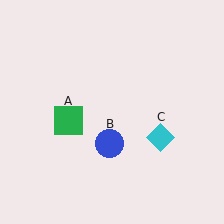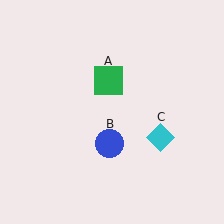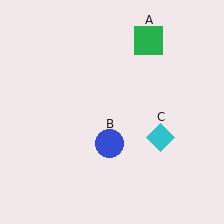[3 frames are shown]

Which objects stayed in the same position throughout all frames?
Blue circle (object B) and cyan diamond (object C) remained stationary.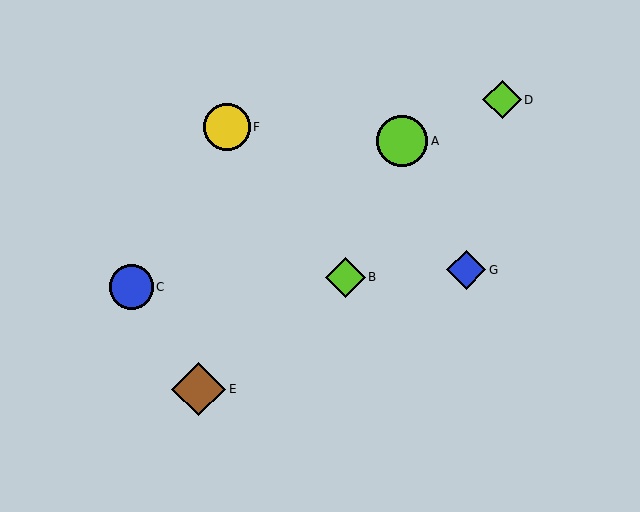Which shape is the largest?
The brown diamond (labeled E) is the largest.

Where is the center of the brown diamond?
The center of the brown diamond is at (199, 389).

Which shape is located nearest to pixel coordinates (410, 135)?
The lime circle (labeled A) at (402, 141) is nearest to that location.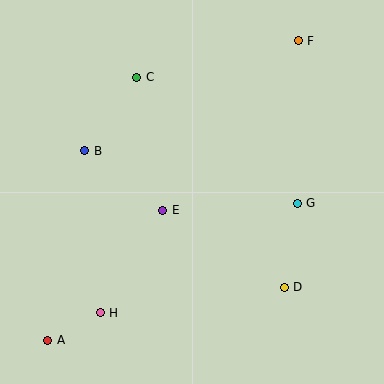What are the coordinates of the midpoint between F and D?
The midpoint between F and D is at (291, 164).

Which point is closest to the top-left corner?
Point C is closest to the top-left corner.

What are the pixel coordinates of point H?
Point H is at (100, 313).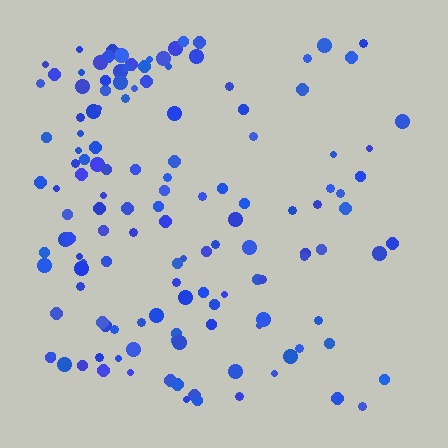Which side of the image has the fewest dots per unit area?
The right.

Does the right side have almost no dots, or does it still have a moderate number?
Still a moderate number, just noticeably fewer than the left.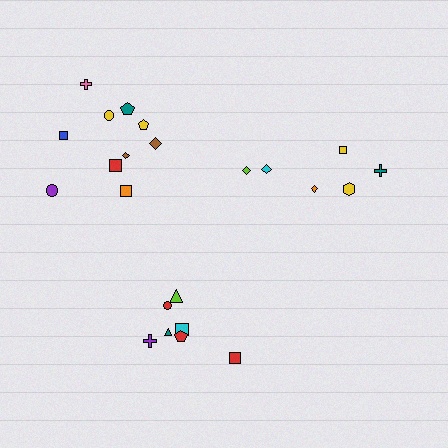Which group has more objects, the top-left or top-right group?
The top-left group.